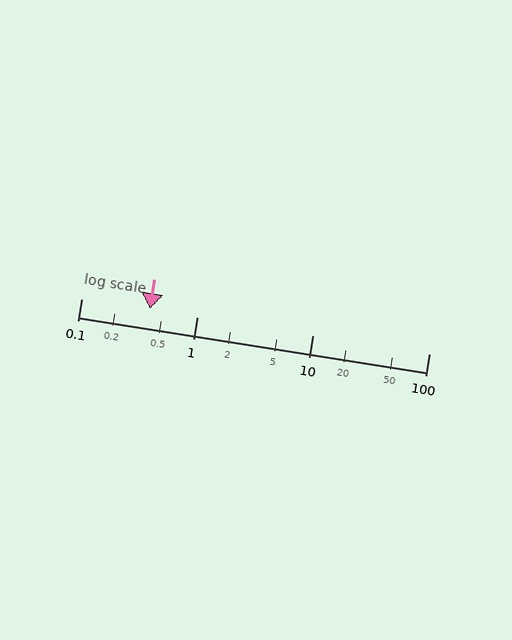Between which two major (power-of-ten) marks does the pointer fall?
The pointer is between 0.1 and 1.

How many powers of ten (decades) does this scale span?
The scale spans 3 decades, from 0.1 to 100.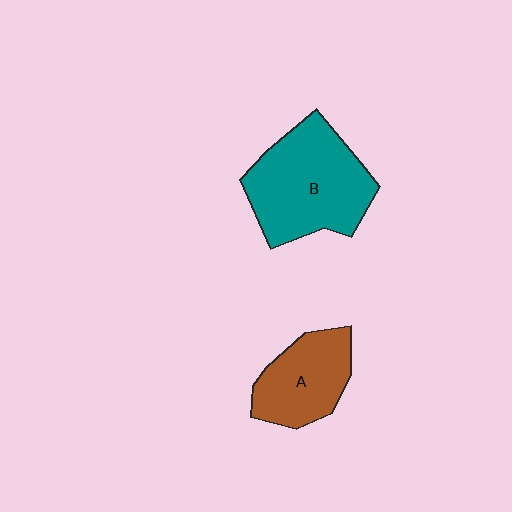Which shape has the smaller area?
Shape A (brown).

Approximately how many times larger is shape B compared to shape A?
Approximately 1.6 times.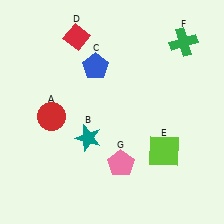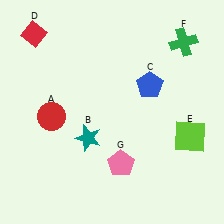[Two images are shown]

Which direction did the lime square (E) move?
The lime square (E) moved right.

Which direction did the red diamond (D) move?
The red diamond (D) moved left.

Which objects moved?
The objects that moved are: the blue pentagon (C), the red diamond (D), the lime square (E).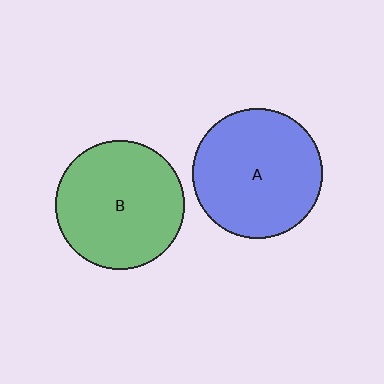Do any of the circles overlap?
No, none of the circles overlap.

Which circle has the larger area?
Circle A (blue).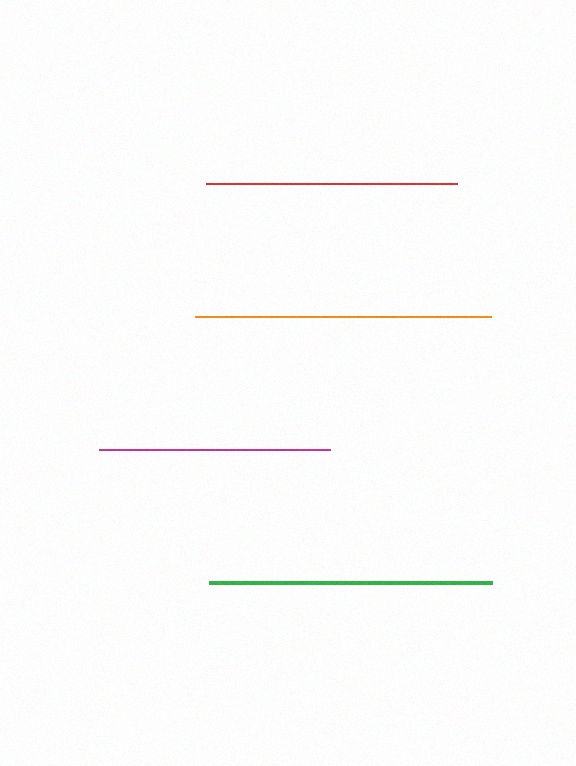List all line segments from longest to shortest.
From longest to shortest: orange, green, red, magenta.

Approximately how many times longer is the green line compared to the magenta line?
The green line is approximately 1.2 times the length of the magenta line.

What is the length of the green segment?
The green segment is approximately 283 pixels long.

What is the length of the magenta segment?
The magenta segment is approximately 231 pixels long.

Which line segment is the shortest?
The magenta line is the shortest at approximately 231 pixels.